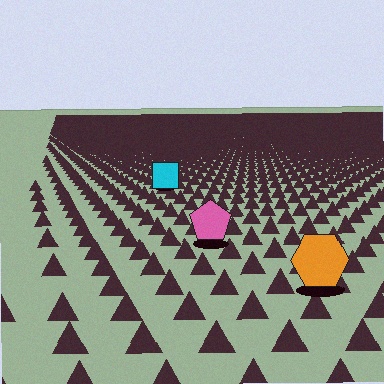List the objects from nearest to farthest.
From nearest to farthest: the orange hexagon, the pink pentagon, the cyan square.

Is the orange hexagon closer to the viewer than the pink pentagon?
Yes. The orange hexagon is closer — you can tell from the texture gradient: the ground texture is coarser near it.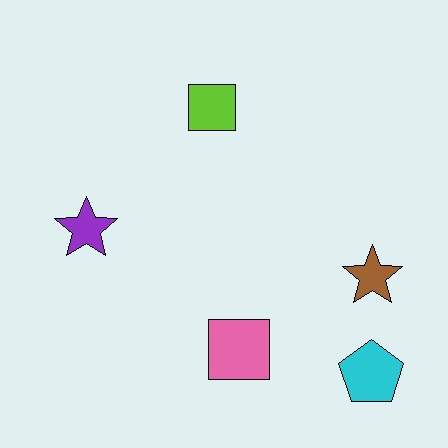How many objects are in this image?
There are 5 objects.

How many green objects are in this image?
There are no green objects.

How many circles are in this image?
There are no circles.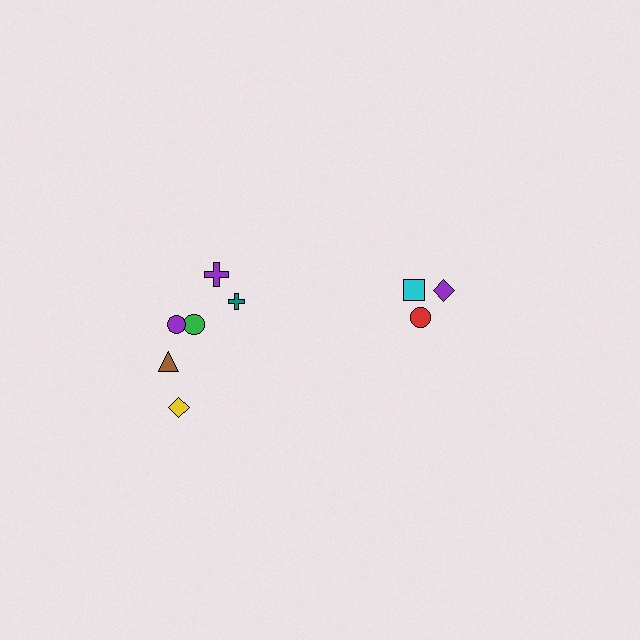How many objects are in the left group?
There are 6 objects.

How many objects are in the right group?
There are 3 objects.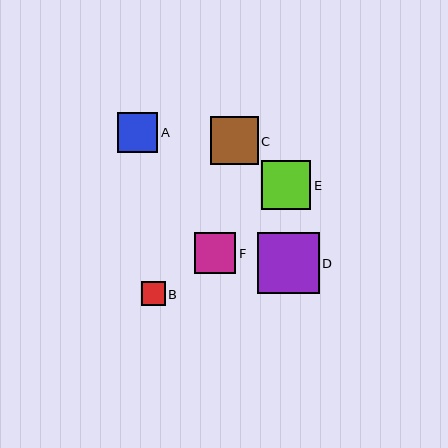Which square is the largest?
Square D is the largest with a size of approximately 61 pixels.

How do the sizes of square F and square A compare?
Square F and square A are approximately the same size.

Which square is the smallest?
Square B is the smallest with a size of approximately 24 pixels.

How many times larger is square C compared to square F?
Square C is approximately 1.1 times the size of square F.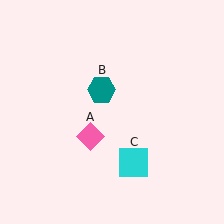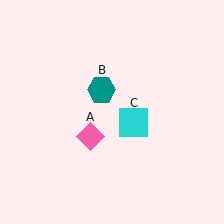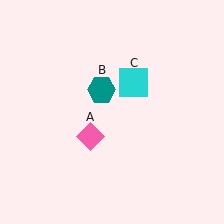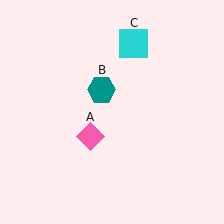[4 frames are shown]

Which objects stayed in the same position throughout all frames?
Pink diamond (object A) and teal hexagon (object B) remained stationary.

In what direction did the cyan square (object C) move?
The cyan square (object C) moved up.